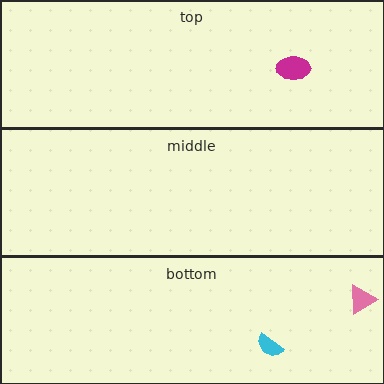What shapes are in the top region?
The magenta ellipse.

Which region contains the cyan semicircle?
The bottom region.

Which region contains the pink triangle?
The bottom region.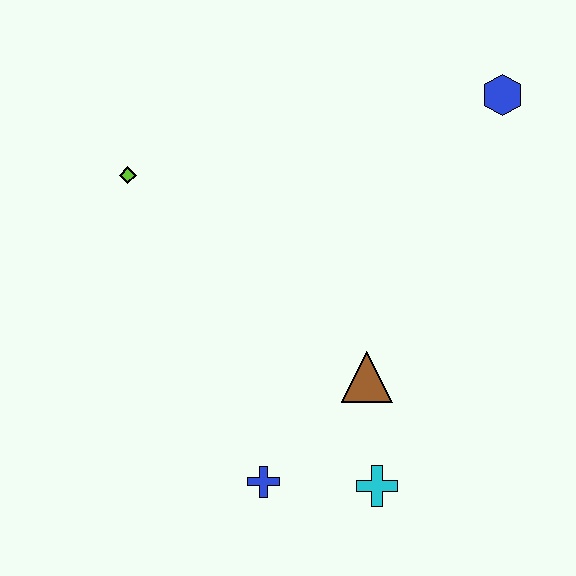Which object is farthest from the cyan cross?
The blue hexagon is farthest from the cyan cross.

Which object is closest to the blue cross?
The cyan cross is closest to the blue cross.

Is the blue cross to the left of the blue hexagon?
Yes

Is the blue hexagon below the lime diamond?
No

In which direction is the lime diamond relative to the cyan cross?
The lime diamond is above the cyan cross.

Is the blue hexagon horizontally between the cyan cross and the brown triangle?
No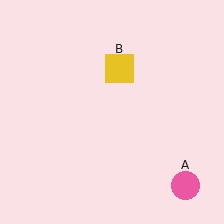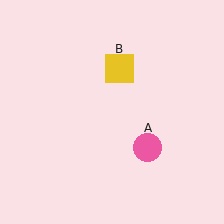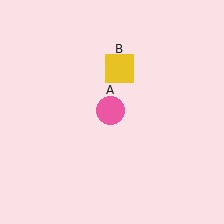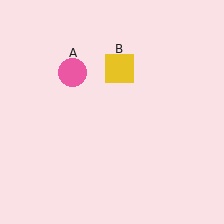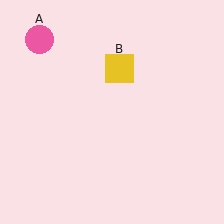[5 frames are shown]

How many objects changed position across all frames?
1 object changed position: pink circle (object A).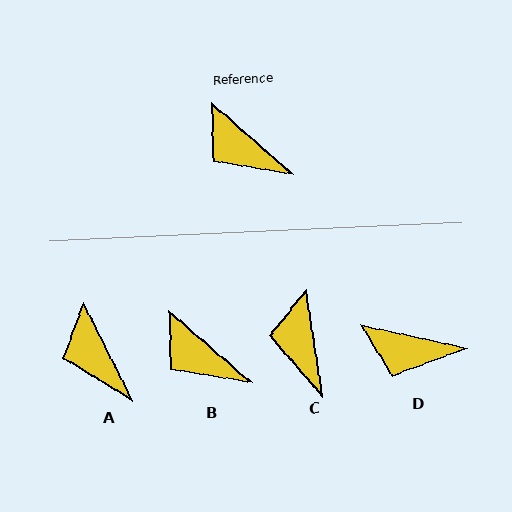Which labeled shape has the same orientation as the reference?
B.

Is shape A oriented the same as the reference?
No, it is off by about 22 degrees.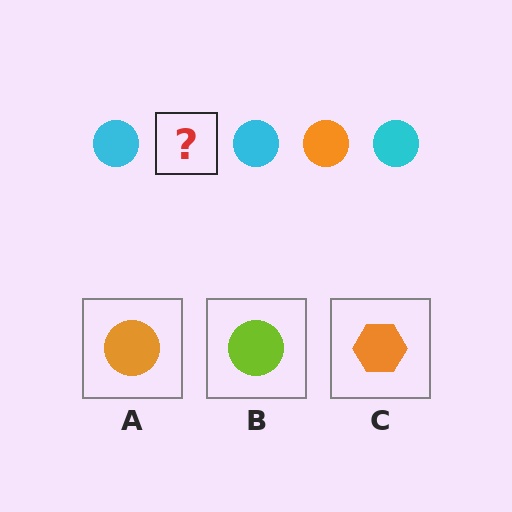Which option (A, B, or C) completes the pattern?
A.